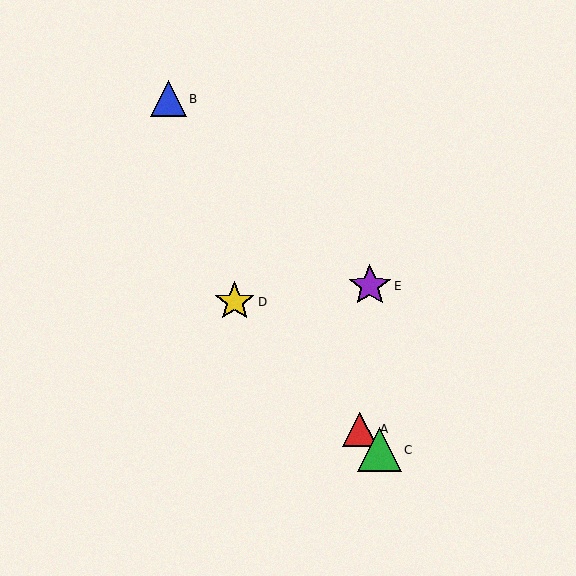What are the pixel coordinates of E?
Object E is at (370, 286).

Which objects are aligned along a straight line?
Objects A, C, D are aligned along a straight line.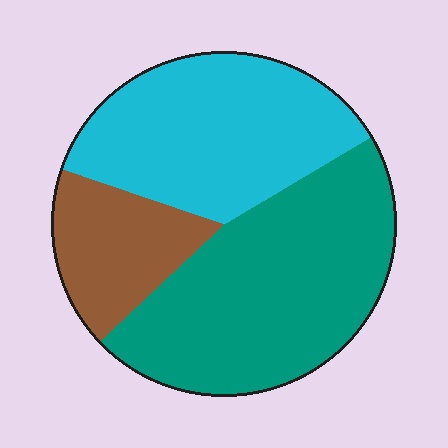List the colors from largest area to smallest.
From largest to smallest: teal, cyan, brown.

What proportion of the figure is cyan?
Cyan covers about 35% of the figure.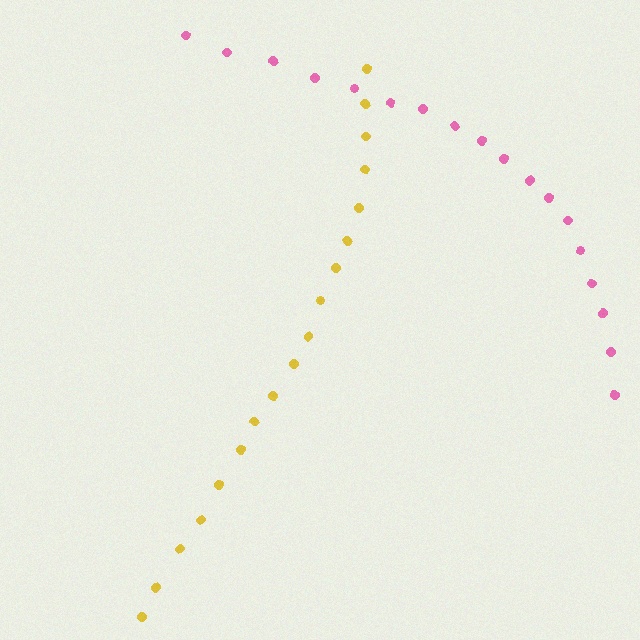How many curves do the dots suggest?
There are 2 distinct paths.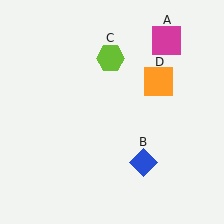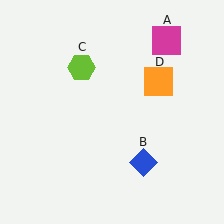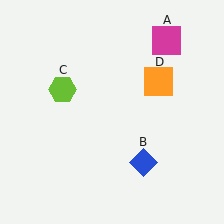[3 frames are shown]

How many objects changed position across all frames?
1 object changed position: lime hexagon (object C).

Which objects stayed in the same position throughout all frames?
Magenta square (object A) and blue diamond (object B) and orange square (object D) remained stationary.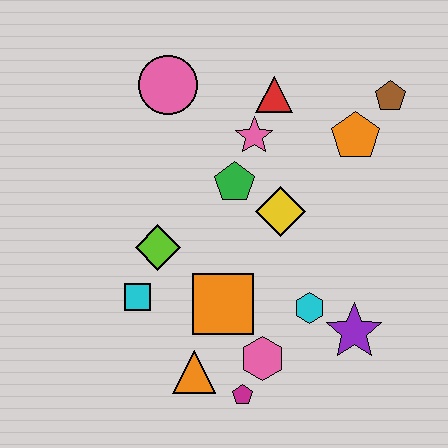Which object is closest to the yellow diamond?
The green pentagon is closest to the yellow diamond.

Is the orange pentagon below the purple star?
No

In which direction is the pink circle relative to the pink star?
The pink circle is to the left of the pink star.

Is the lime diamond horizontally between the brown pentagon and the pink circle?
No